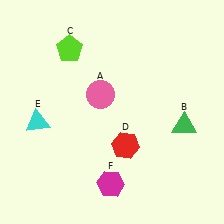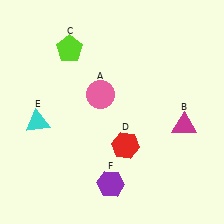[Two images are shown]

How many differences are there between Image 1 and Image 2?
There are 2 differences between the two images.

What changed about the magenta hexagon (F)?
In Image 1, F is magenta. In Image 2, it changed to purple.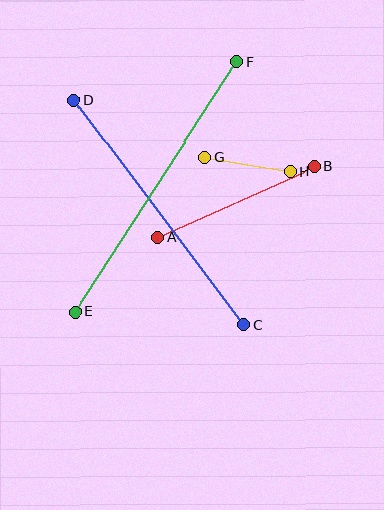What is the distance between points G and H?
The distance is approximately 87 pixels.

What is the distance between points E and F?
The distance is approximately 298 pixels.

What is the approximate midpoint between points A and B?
The midpoint is at approximately (236, 202) pixels.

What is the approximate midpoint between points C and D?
The midpoint is at approximately (159, 212) pixels.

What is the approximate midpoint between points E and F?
The midpoint is at approximately (156, 187) pixels.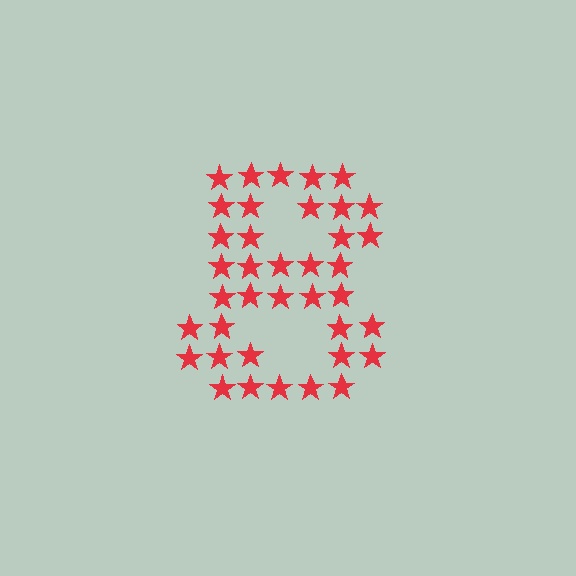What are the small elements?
The small elements are stars.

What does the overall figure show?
The overall figure shows the digit 8.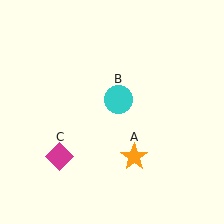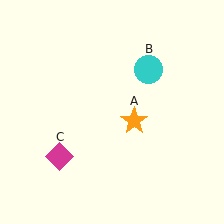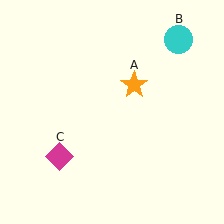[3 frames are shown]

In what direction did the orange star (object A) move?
The orange star (object A) moved up.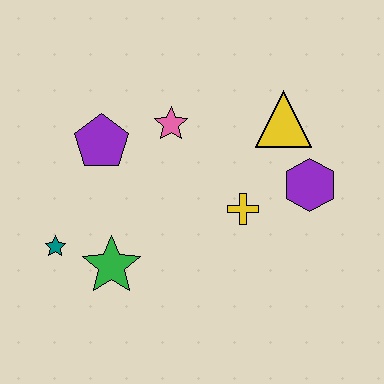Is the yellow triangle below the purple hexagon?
No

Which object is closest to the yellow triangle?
The purple hexagon is closest to the yellow triangle.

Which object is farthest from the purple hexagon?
The teal star is farthest from the purple hexagon.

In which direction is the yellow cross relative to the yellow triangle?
The yellow cross is below the yellow triangle.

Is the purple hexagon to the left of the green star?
No